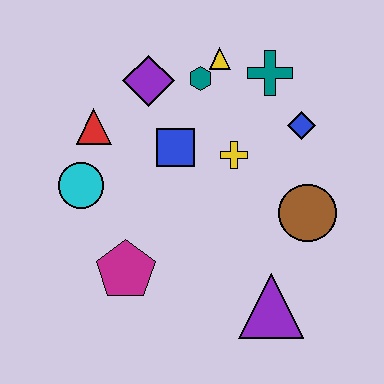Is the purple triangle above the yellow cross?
No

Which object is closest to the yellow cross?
The blue square is closest to the yellow cross.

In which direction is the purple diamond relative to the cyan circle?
The purple diamond is above the cyan circle.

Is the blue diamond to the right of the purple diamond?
Yes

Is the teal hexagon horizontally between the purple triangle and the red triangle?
Yes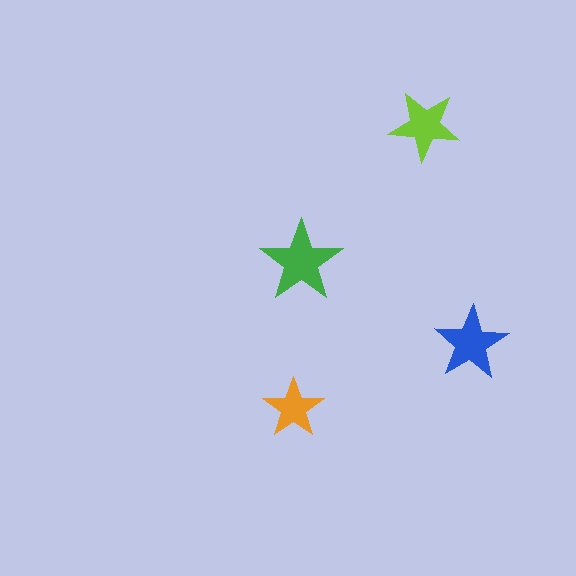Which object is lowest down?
The orange star is bottommost.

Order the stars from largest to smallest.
the green one, the blue one, the lime one, the orange one.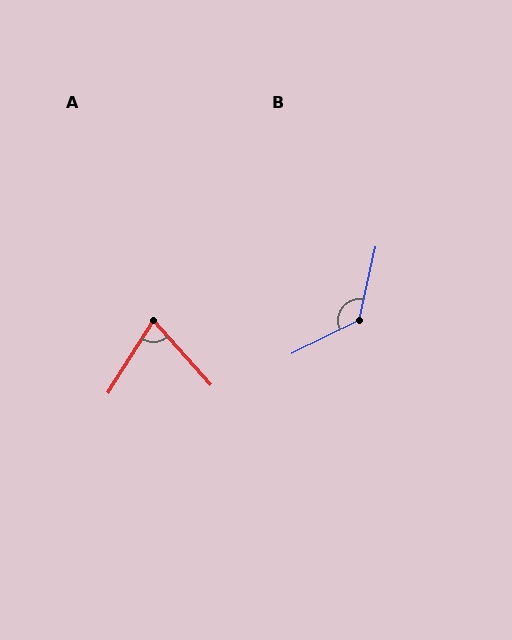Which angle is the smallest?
A, at approximately 74 degrees.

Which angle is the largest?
B, at approximately 129 degrees.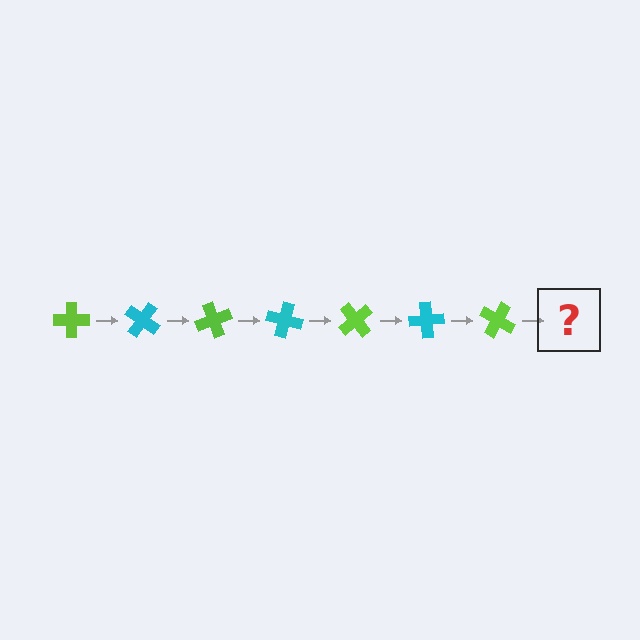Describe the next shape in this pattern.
It should be a cyan cross, rotated 245 degrees from the start.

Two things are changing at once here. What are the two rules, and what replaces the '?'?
The two rules are that it rotates 35 degrees each step and the color cycles through lime and cyan. The '?' should be a cyan cross, rotated 245 degrees from the start.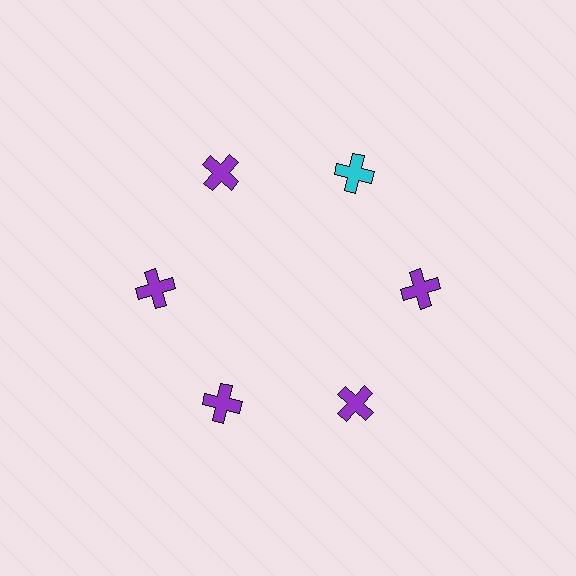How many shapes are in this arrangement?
There are 6 shapes arranged in a ring pattern.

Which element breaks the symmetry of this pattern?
The cyan cross at roughly the 1 o'clock position breaks the symmetry. All other shapes are purple crosses.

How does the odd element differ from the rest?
It has a different color: cyan instead of purple.